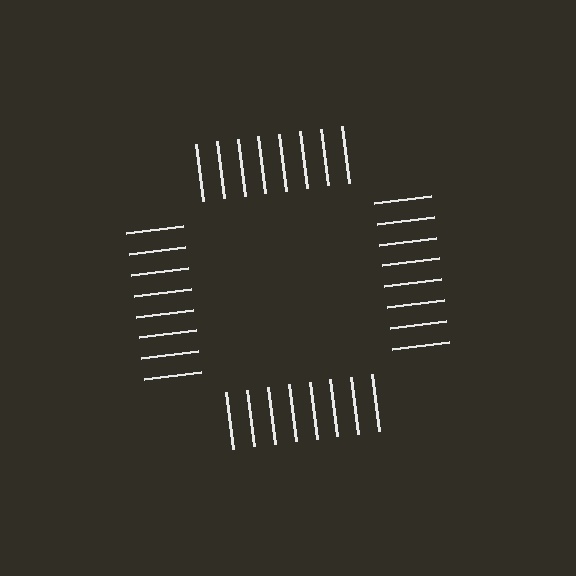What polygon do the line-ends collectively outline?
An illusory square — the line segments terminate on its edges but no continuous stroke is drawn.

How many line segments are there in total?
32 — 8 along each of the 4 edges.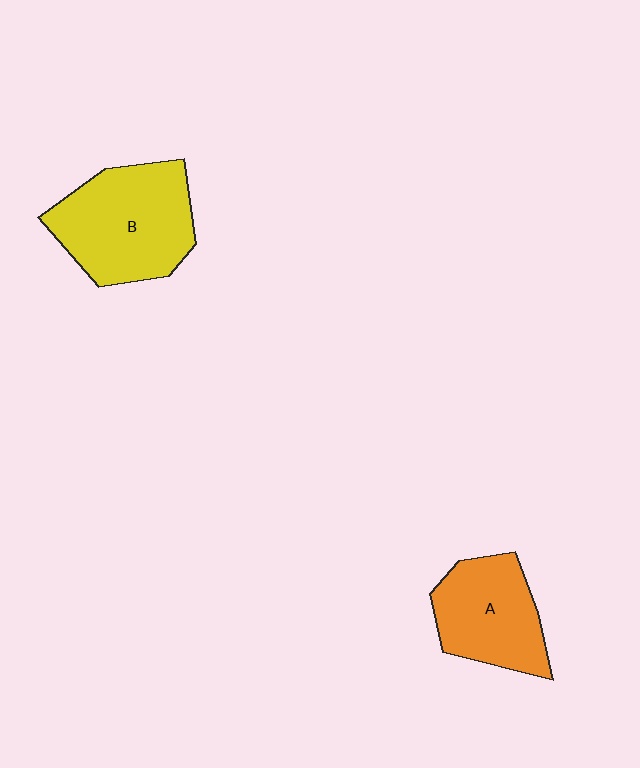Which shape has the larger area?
Shape B (yellow).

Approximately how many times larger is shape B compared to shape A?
Approximately 1.3 times.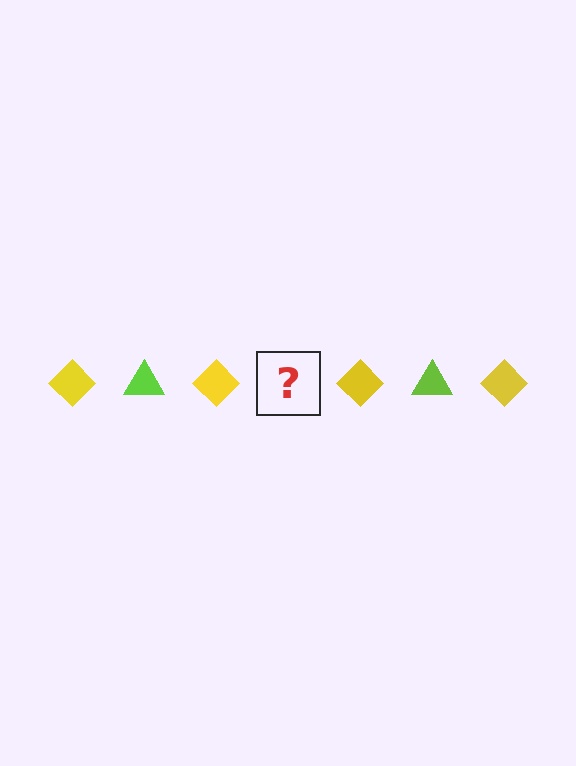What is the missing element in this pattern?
The missing element is a lime triangle.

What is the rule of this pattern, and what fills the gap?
The rule is that the pattern alternates between yellow diamond and lime triangle. The gap should be filled with a lime triangle.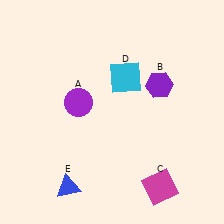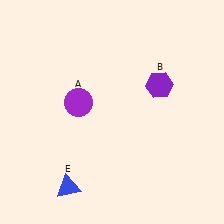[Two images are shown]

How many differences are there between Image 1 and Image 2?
There are 2 differences between the two images.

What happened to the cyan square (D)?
The cyan square (D) was removed in Image 2. It was in the top-right area of Image 1.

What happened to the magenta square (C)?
The magenta square (C) was removed in Image 2. It was in the bottom-right area of Image 1.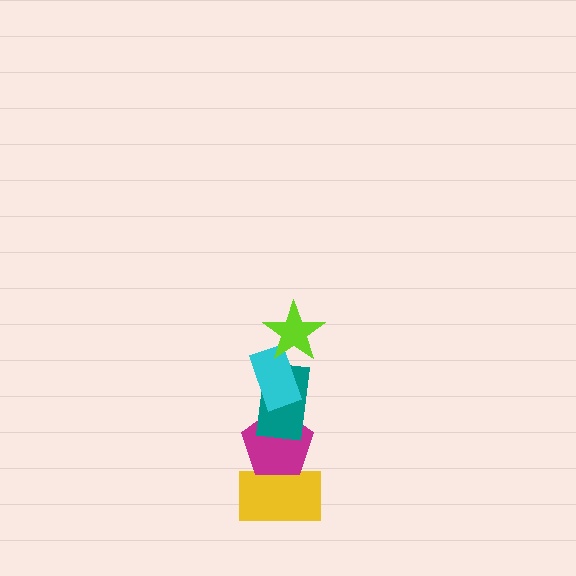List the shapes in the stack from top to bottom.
From top to bottom: the lime star, the cyan rectangle, the teal rectangle, the magenta pentagon, the yellow rectangle.